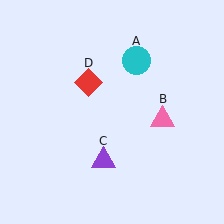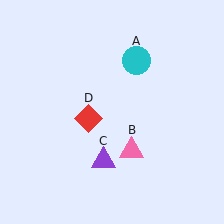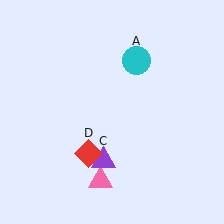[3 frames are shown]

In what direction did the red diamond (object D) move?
The red diamond (object D) moved down.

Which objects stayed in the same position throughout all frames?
Cyan circle (object A) and purple triangle (object C) remained stationary.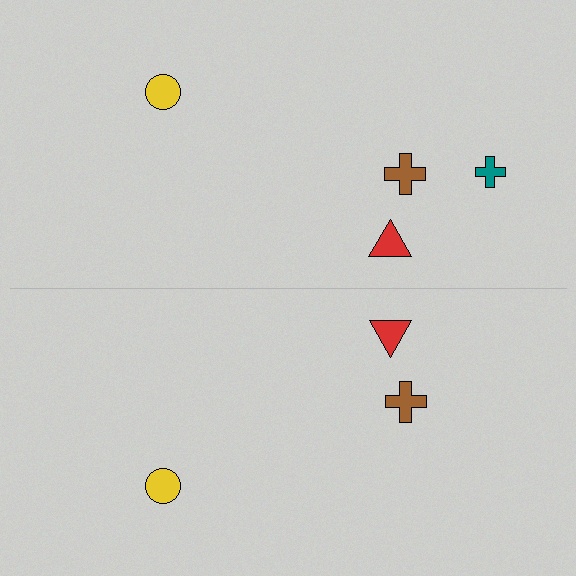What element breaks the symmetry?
A teal cross is missing from the bottom side.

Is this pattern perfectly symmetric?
No, the pattern is not perfectly symmetric. A teal cross is missing from the bottom side.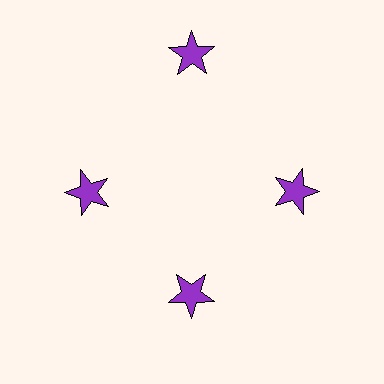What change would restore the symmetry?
The symmetry would be restored by moving it inward, back onto the ring so that all 4 stars sit at equal angles and equal distance from the center.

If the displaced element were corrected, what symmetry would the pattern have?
It would have 4-fold rotational symmetry — the pattern would map onto itself every 90 degrees.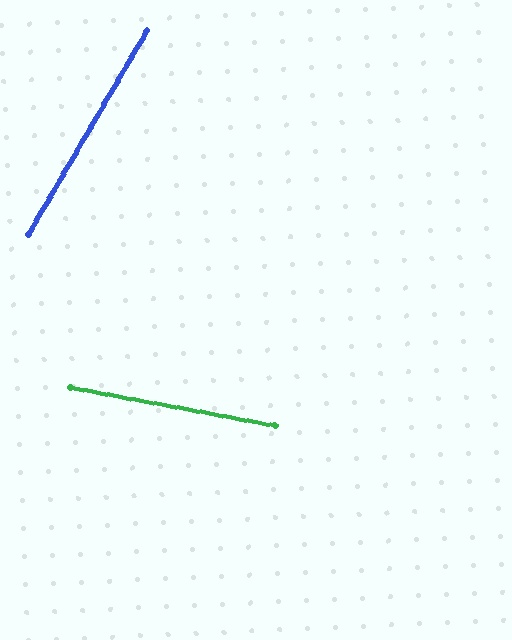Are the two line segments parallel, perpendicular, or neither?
Neither parallel nor perpendicular — they differ by about 71°.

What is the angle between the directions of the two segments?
Approximately 71 degrees.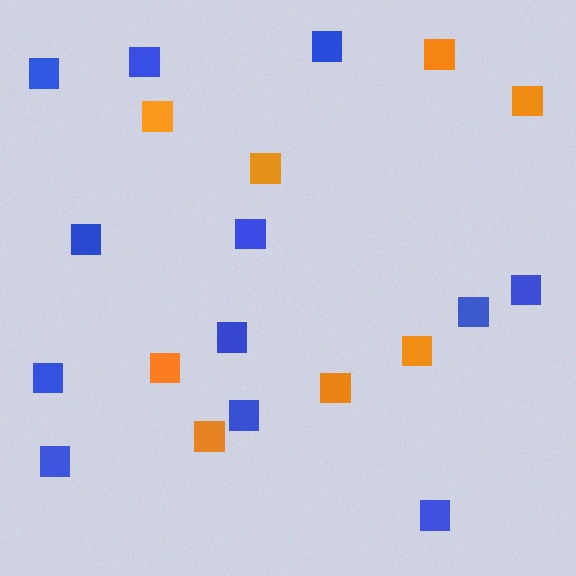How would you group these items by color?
There are 2 groups: one group of orange squares (8) and one group of blue squares (12).